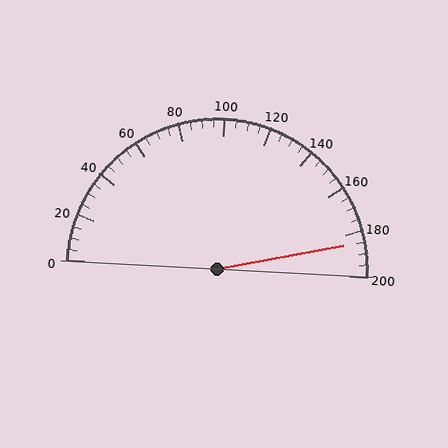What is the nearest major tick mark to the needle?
The nearest major tick mark is 180.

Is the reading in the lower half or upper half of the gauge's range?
The reading is in the upper half of the range (0 to 200).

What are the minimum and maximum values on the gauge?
The gauge ranges from 0 to 200.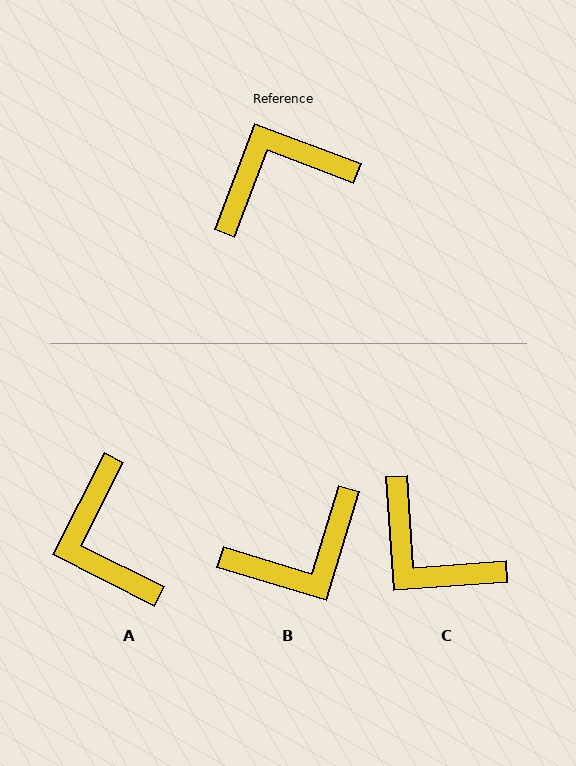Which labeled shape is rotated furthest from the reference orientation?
B, about 176 degrees away.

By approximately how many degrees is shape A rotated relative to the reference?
Approximately 84 degrees counter-clockwise.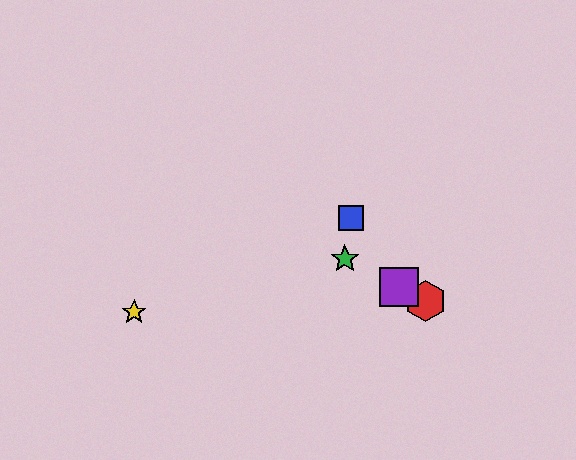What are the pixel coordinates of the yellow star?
The yellow star is at (134, 312).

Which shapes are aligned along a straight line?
The red hexagon, the green star, the purple square are aligned along a straight line.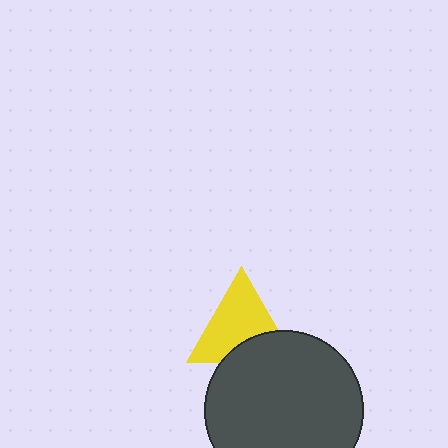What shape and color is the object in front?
The object in front is a dark gray circle.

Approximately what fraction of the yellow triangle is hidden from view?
Roughly 30% of the yellow triangle is hidden behind the dark gray circle.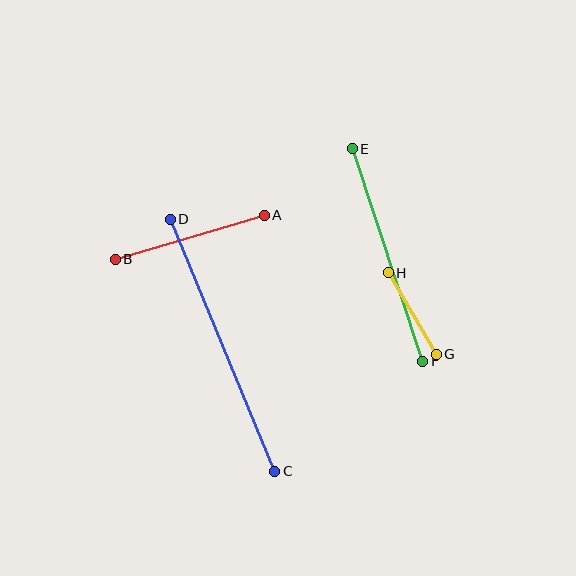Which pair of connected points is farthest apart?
Points C and D are farthest apart.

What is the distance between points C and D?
The distance is approximately 273 pixels.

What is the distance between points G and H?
The distance is approximately 94 pixels.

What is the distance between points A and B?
The distance is approximately 155 pixels.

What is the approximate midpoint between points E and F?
The midpoint is at approximately (388, 255) pixels.